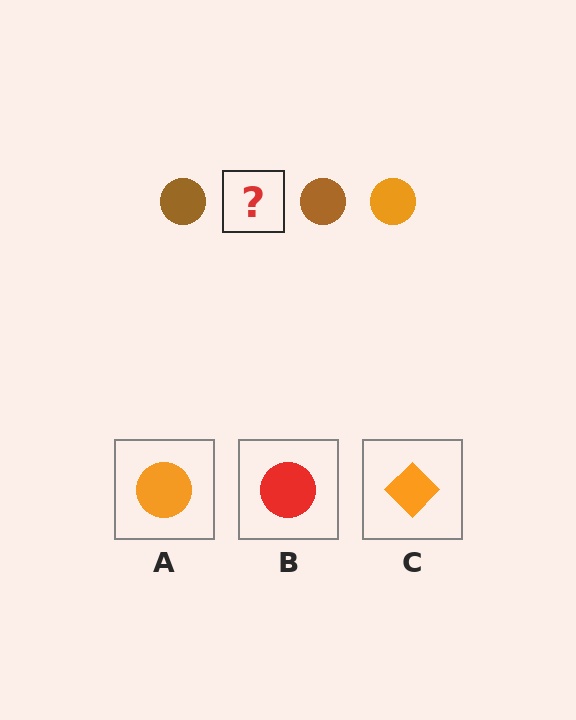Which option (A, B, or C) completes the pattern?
A.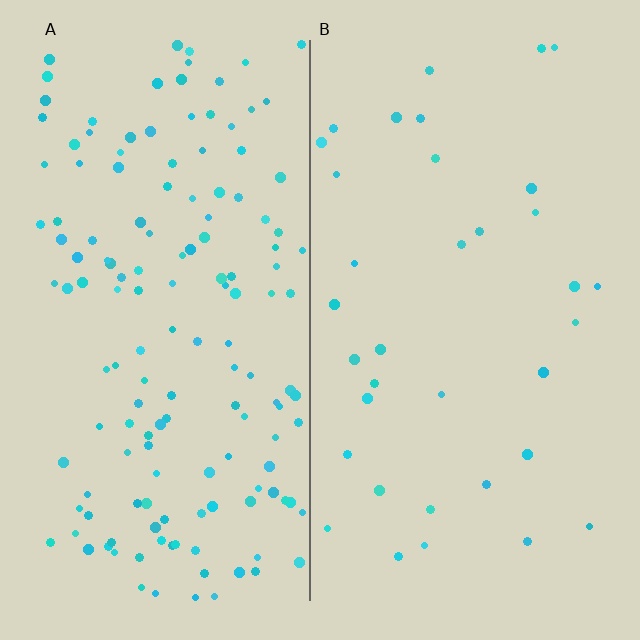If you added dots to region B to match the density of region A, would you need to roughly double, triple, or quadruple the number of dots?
Approximately quadruple.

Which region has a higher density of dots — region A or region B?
A (the left).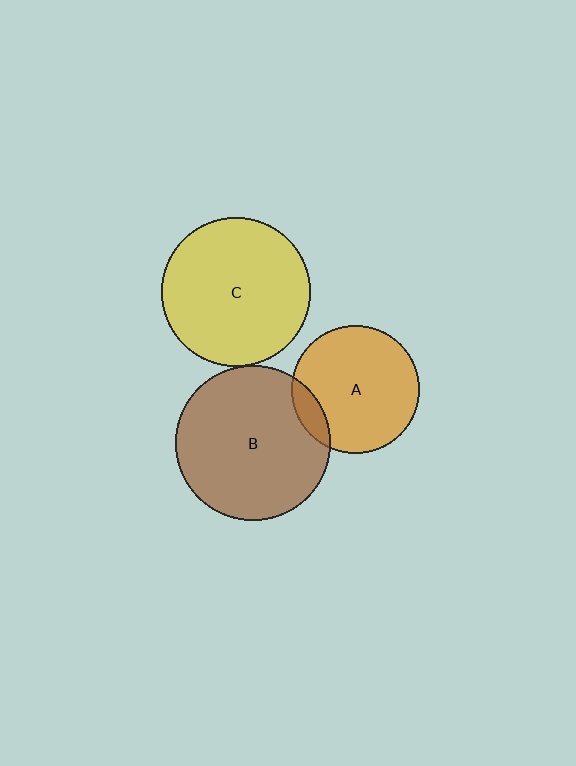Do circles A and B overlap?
Yes.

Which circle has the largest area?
Circle B (brown).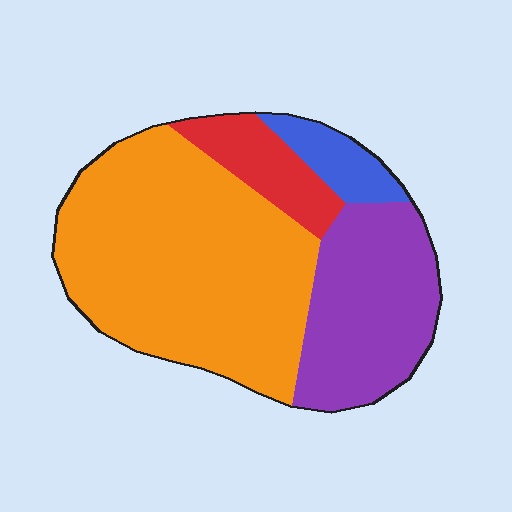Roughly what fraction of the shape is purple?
Purple takes up between a quarter and a half of the shape.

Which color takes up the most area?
Orange, at roughly 55%.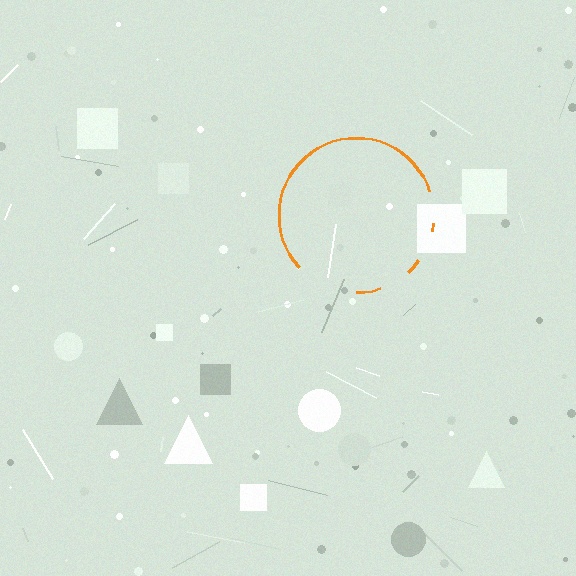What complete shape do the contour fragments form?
The contour fragments form a circle.